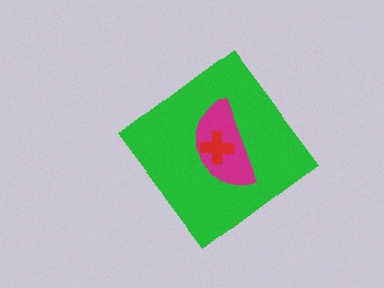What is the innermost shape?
The red cross.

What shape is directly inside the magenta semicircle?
The red cross.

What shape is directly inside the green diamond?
The magenta semicircle.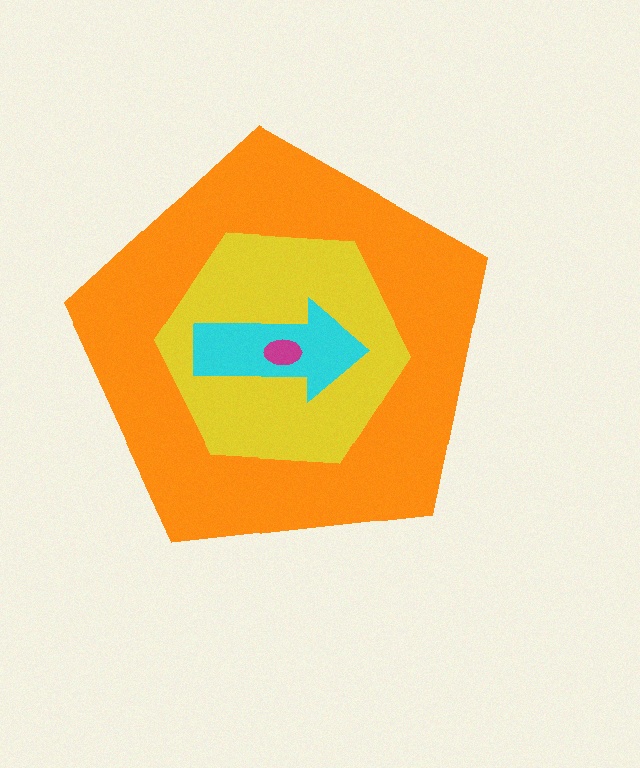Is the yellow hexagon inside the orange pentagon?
Yes.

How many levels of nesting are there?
4.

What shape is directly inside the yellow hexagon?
The cyan arrow.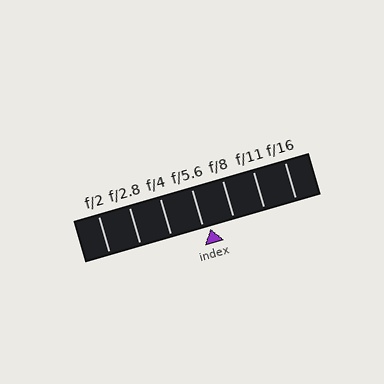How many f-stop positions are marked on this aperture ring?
There are 7 f-stop positions marked.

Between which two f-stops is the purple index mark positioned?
The index mark is between f/5.6 and f/8.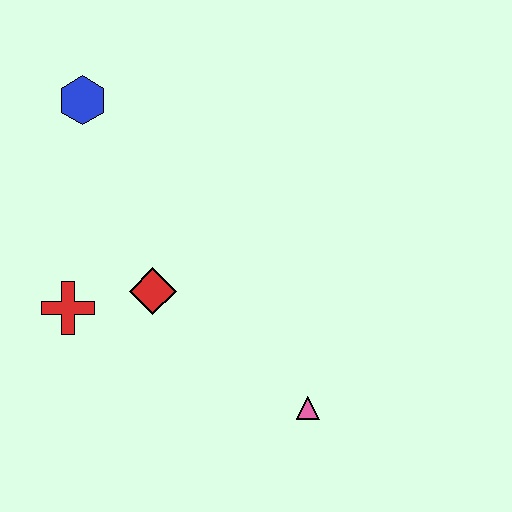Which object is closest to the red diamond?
The red cross is closest to the red diamond.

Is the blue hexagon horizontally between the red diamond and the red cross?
Yes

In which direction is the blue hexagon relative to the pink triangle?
The blue hexagon is above the pink triangle.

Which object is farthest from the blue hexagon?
The pink triangle is farthest from the blue hexagon.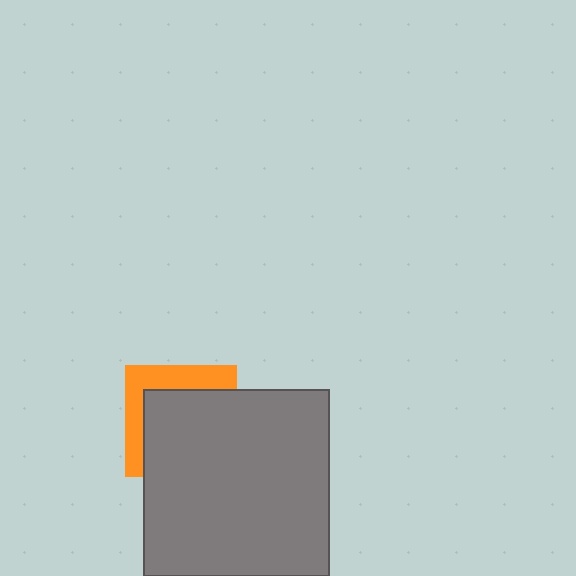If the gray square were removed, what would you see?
You would see the complete orange square.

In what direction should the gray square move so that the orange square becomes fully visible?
The gray square should move toward the lower-right. That is the shortest direction to clear the overlap and leave the orange square fully visible.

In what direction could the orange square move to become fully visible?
The orange square could move toward the upper-left. That would shift it out from behind the gray square entirely.